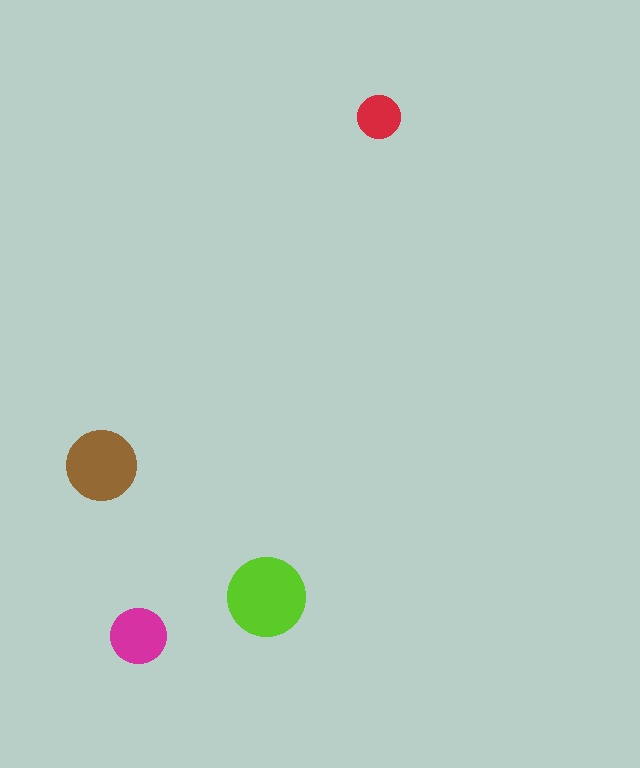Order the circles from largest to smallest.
the lime one, the brown one, the magenta one, the red one.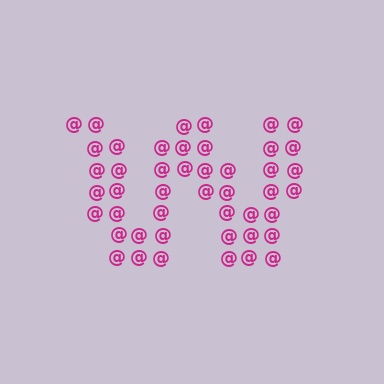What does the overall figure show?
The overall figure shows the letter W.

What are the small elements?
The small elements are at signs.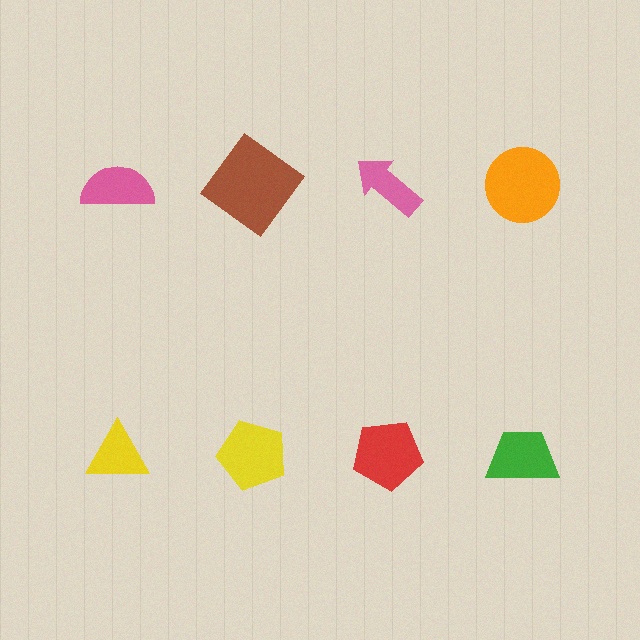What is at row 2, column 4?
A green trapezoid.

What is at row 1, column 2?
A brown diamond.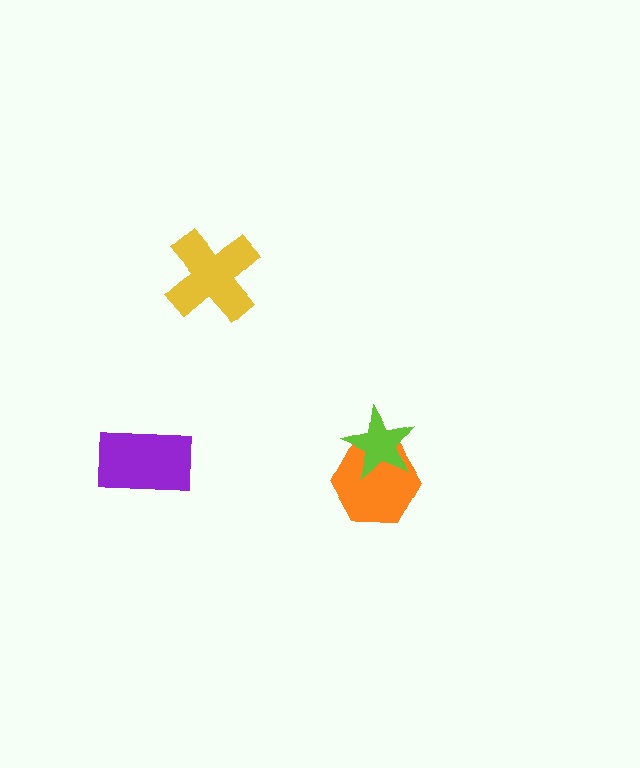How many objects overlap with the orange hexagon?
1 object overlaps with the orange hexagon.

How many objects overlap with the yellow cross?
0 objects overlap with the yellow cross.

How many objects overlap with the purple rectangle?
0 objects overlap with the purple rectangle.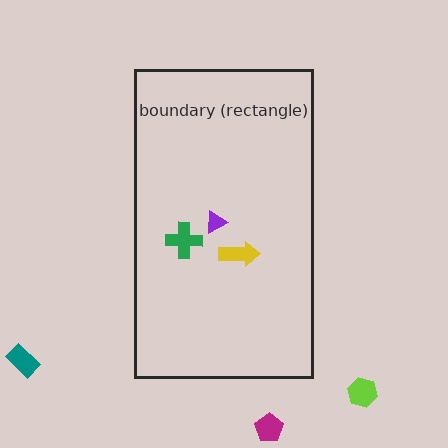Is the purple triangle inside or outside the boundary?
Inside.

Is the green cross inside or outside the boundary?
Inside.